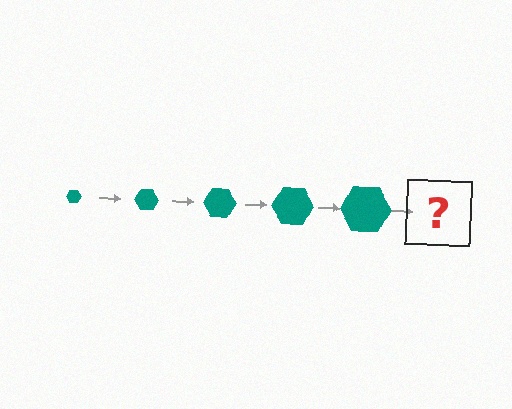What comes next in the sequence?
The next element should be a teal hexagon, larger than the previous one.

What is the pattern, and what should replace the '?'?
The pattern is that the hexagon gets progressively larger each step. The '?' should be a teal hexagon, larger than the previous one.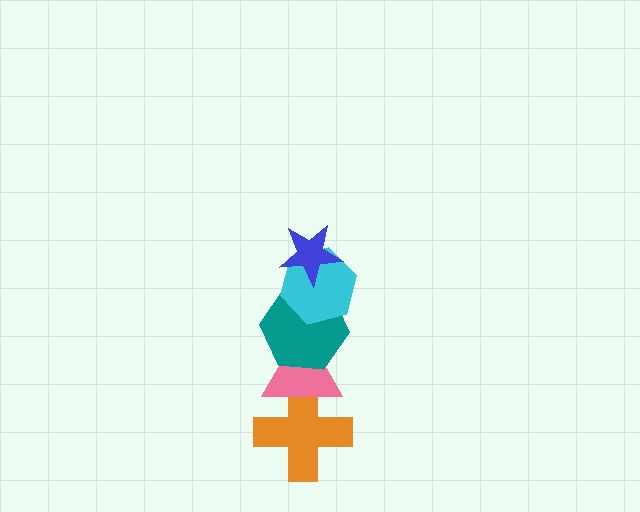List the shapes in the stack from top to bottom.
From top to bottom: the blue star, the cyan hexagon, the teal hexagon, the pink triangle, the orange cross.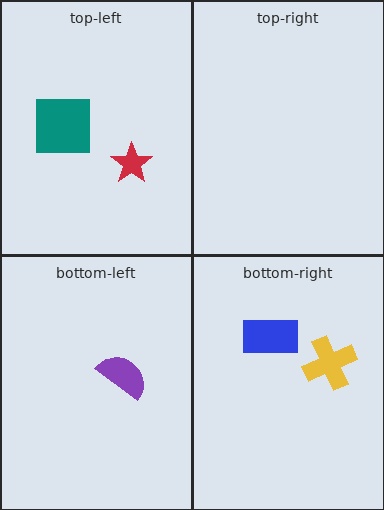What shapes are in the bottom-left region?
The purple semicircle.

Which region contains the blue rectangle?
The bottom-right region.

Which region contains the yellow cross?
The bottom-right region.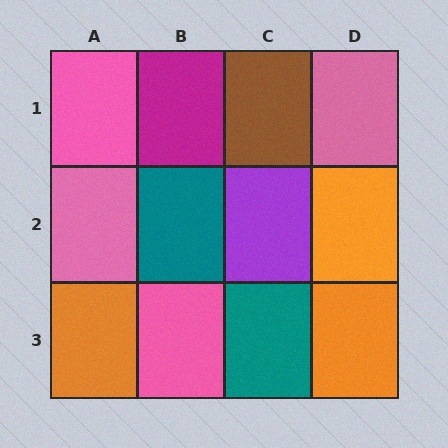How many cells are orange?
3 cells are orange.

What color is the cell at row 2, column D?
Orange.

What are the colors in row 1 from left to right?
Pink, magenta, brown, pink.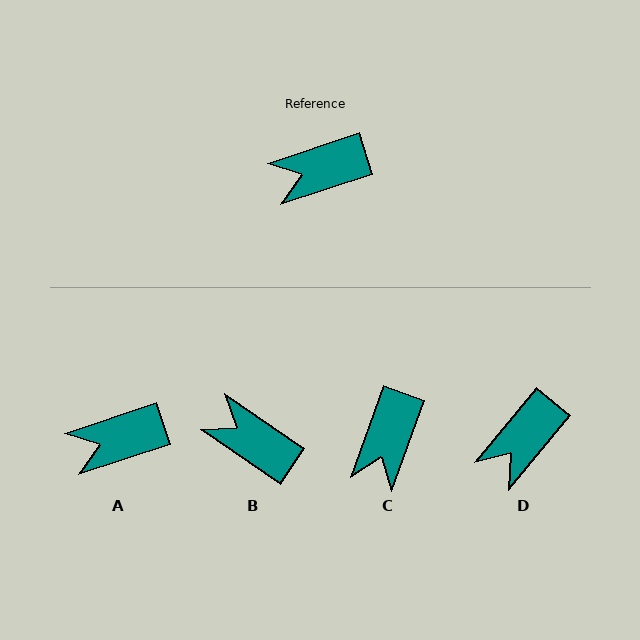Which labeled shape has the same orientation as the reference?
A.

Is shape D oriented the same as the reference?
No, it is off by about 32 degrees.